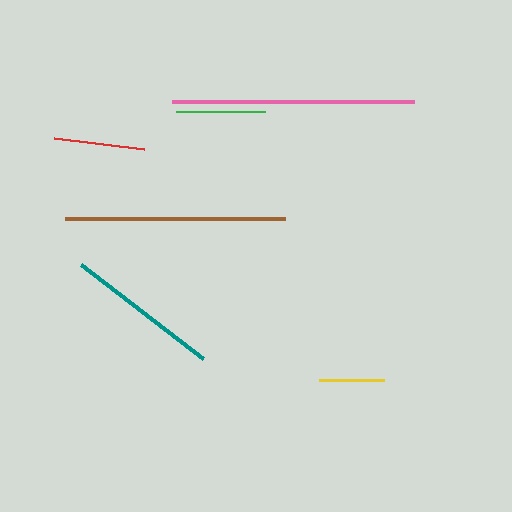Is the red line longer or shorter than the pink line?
The pink line is longer than the red line.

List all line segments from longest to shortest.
From longest to shortest: pink, brown, teal, red, green, yellow.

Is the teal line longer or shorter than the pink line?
The pink line is longer than the teal line.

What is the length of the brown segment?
The brown segment is approximately 220 pixels long.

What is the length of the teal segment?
The teal segment is approximately 154 pixels long.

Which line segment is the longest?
The pink line is the longest at approximately 242 pixels.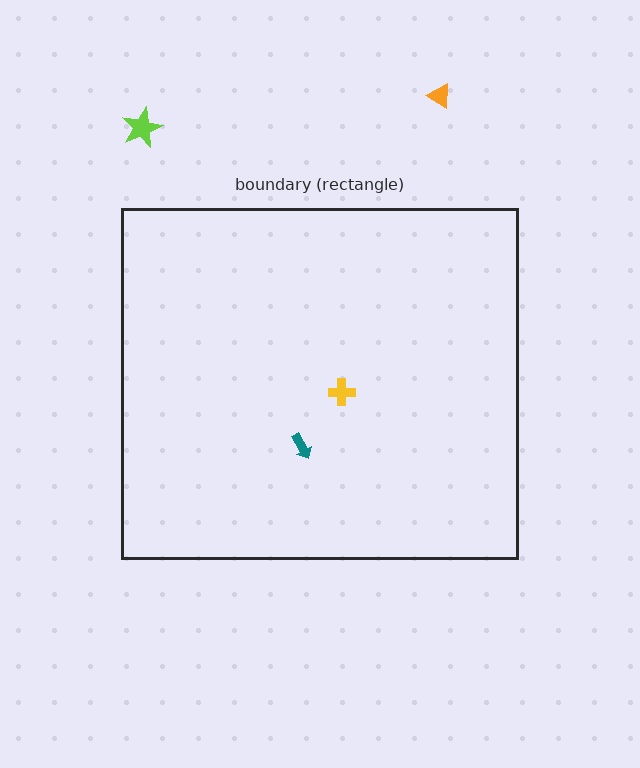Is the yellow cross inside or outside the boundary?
Inside.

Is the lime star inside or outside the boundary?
Outside.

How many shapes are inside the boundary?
2 inside, 2 outside.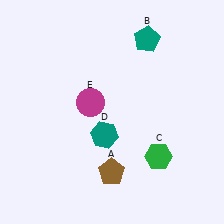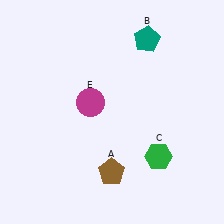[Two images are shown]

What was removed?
The teal hexagon (D) was removed in Image 2.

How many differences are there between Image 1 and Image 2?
There is 1 difference between the two images.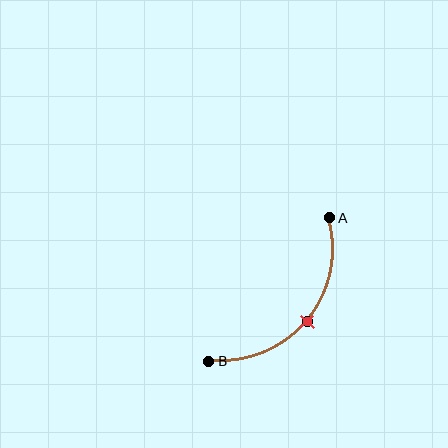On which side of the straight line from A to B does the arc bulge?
The arc bulges below and to the right of the straight line connecting A and B.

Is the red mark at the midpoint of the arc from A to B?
Yes. The red mark lies on the arc at equal arc-length from both A and B — it is the arc midpoint.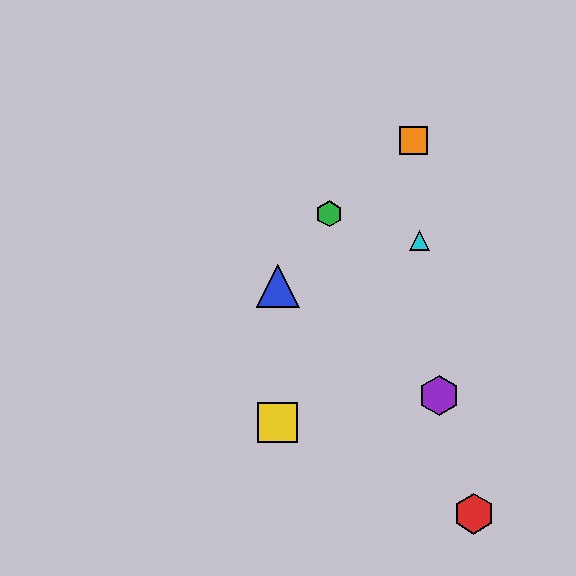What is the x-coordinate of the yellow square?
The yellow square is at x≈278.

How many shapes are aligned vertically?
2 shapes (the blue triangle, the yellow square) are aligned vertically.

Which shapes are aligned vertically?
The blue triangle, the yellow square are aligned vertically.